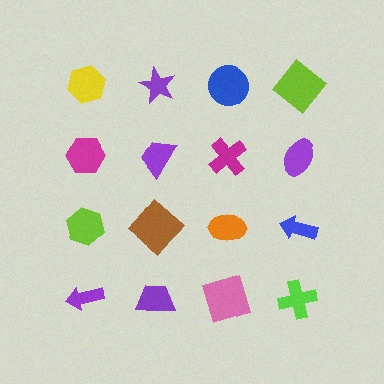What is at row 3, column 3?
An orange ellipse.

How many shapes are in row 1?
4 shapes.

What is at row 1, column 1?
A yellow hexagon.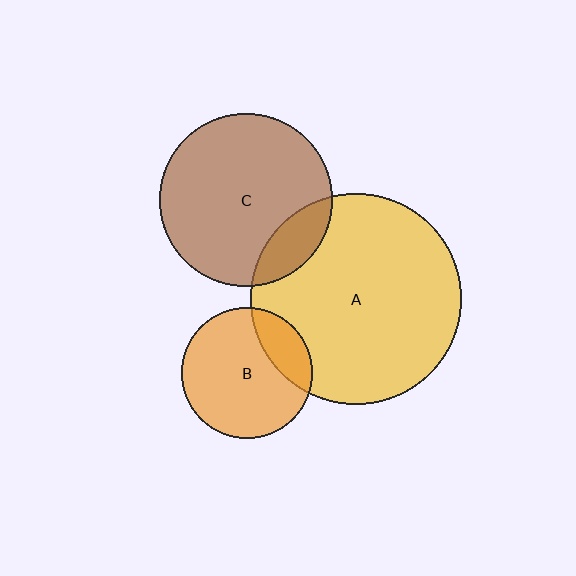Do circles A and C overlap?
Yes.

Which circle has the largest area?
Circle A (yellow).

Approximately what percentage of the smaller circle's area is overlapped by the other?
Approximately 15%.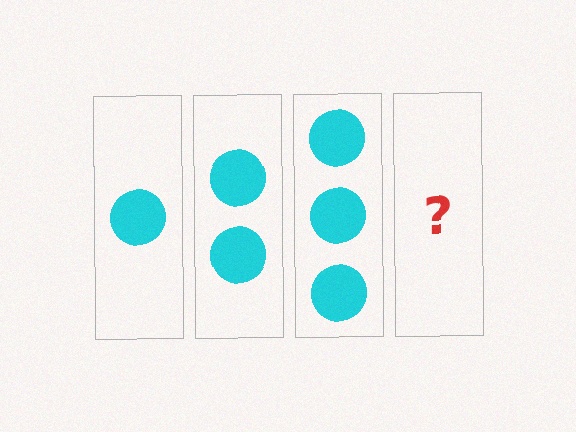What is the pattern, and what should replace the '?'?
The pattern is that each step adds one more circle. The '?' should be 4 circles.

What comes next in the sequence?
The next element should be 4 circles.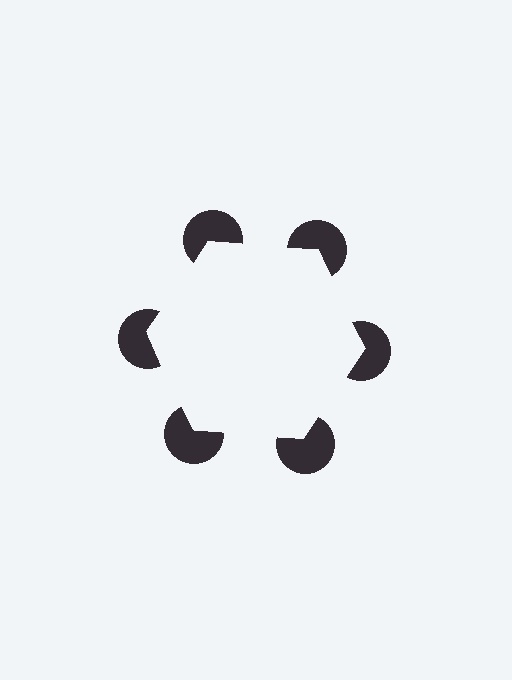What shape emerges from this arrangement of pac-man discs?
An illusory hexagon — its edges are inferred from the aligned wedge cuts in the pac-man discs, not physically drawn.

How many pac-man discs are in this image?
There are 6 — one at each vertex of the illusory hexagon.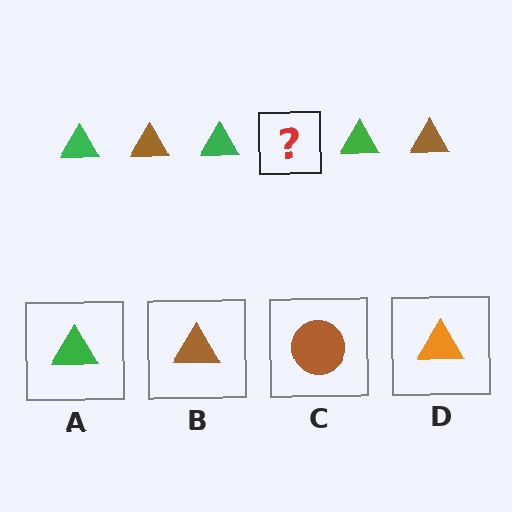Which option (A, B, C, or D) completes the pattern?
B.